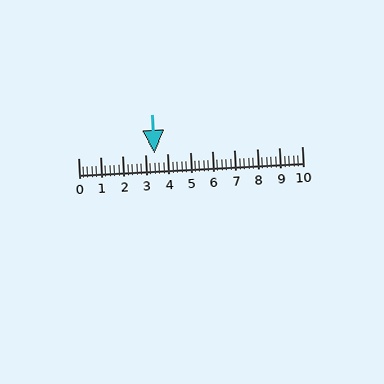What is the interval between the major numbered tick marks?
The major tick marks are spaced 1 units apart.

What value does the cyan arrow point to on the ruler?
The cyan arrow points to approximately 3.4.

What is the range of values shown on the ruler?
The ruler shows values from 0 to 10.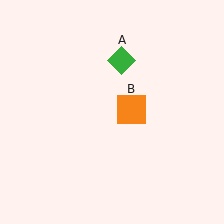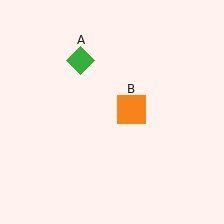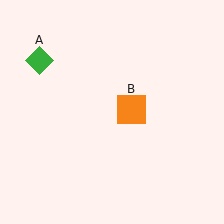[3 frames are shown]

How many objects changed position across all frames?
1 object changed position: green diamond (object A).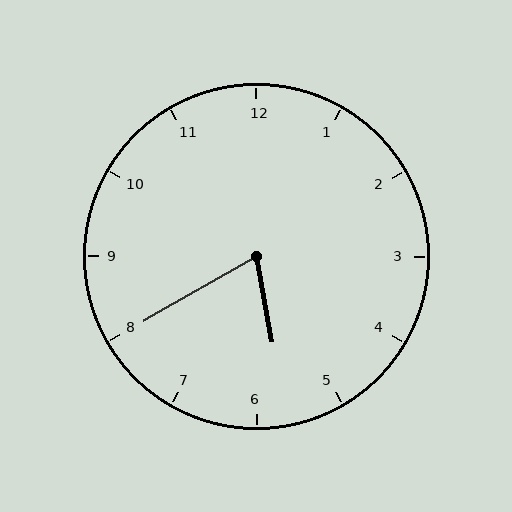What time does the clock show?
5:40.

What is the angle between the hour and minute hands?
Approximately 70 degrees.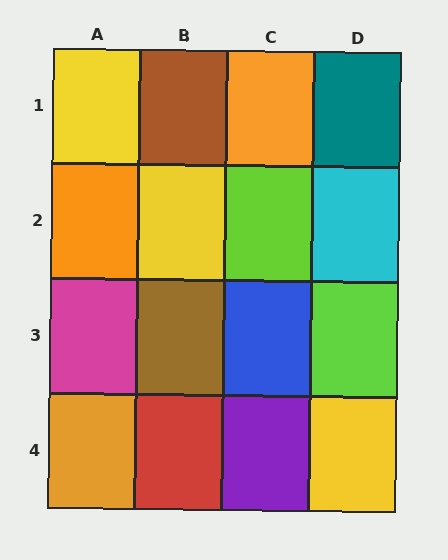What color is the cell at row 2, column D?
Cyan.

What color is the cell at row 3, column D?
Lime.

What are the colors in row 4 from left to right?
Orange, red, purple, yellow.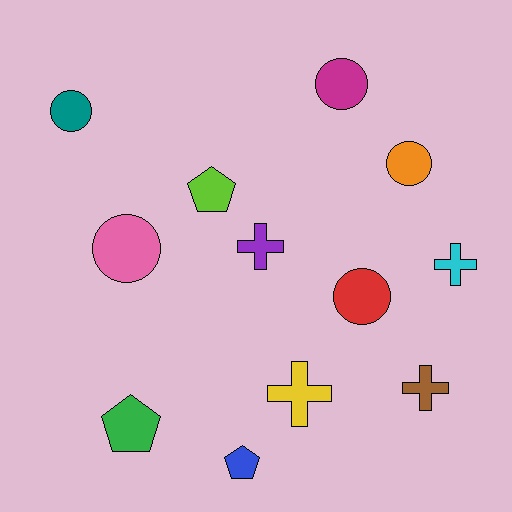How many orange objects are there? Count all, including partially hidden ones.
There is 1 orange object.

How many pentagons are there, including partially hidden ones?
There are 3 pentagons.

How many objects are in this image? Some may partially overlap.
There are 12 objects.